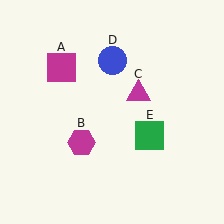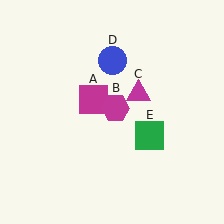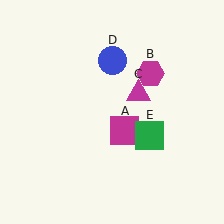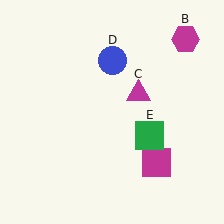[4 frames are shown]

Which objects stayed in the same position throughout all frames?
Magenta triangle (object C) and blue circle (object D) and green square (object E) remained stationary.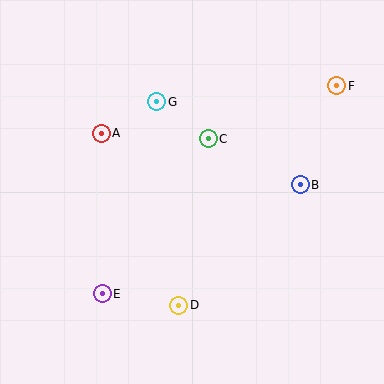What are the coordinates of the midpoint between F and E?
The midpoint between F and E is at (220, 190).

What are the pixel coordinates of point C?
Point C is at (208, 139).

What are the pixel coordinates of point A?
Point A is at (101, 133).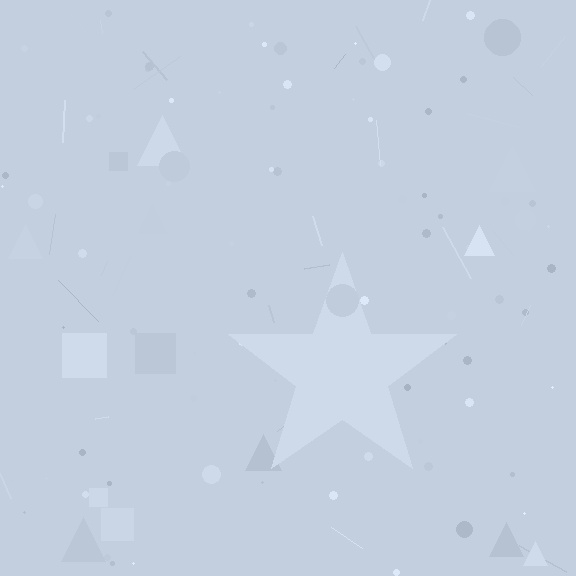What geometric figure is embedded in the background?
A star is embedded in the background.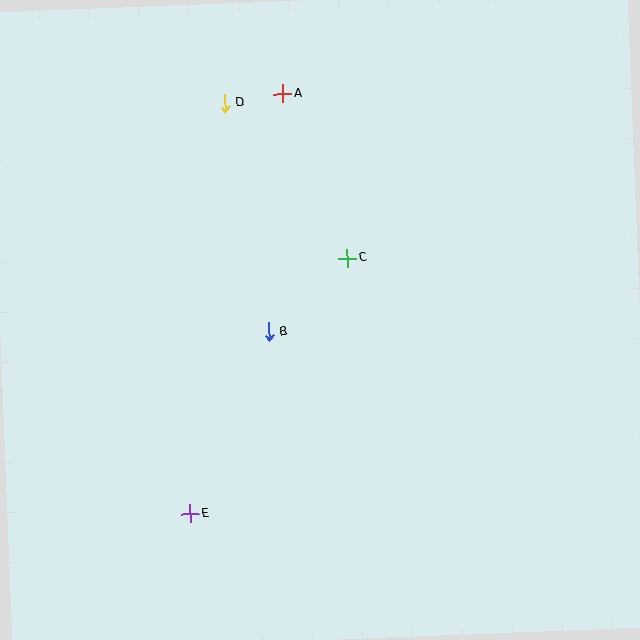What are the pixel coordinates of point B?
Point B is at (269, 332).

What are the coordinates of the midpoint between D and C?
The midpoint between D and C is at (286, 181).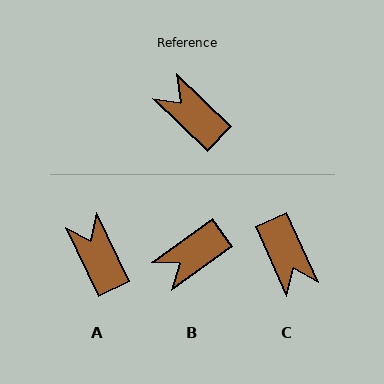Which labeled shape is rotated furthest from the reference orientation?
C, about 158 degrees away.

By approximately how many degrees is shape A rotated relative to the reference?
Approximately 21 degrees clockwise.